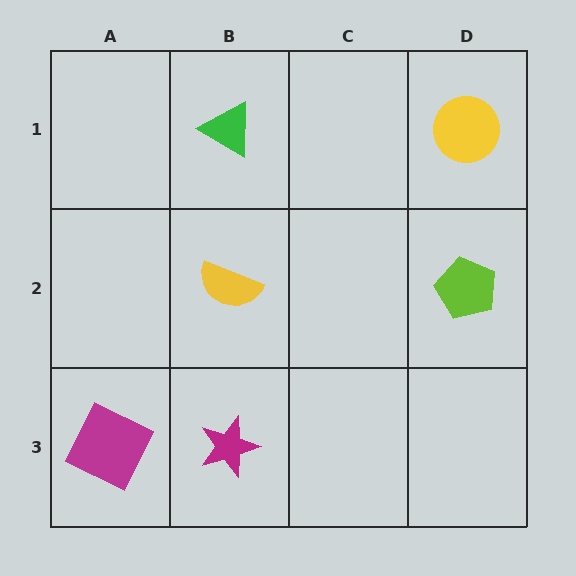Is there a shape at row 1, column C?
No, that cell is empty.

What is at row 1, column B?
A green triangle.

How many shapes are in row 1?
2 shapes.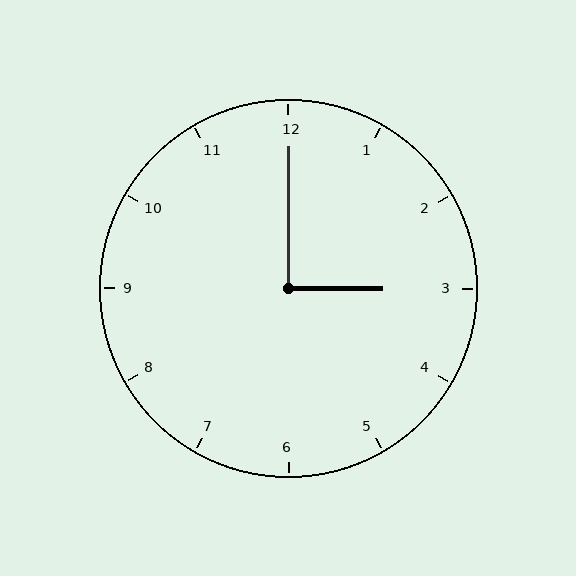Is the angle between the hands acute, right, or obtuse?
It is right.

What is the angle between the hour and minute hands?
Approximately 90 degrees.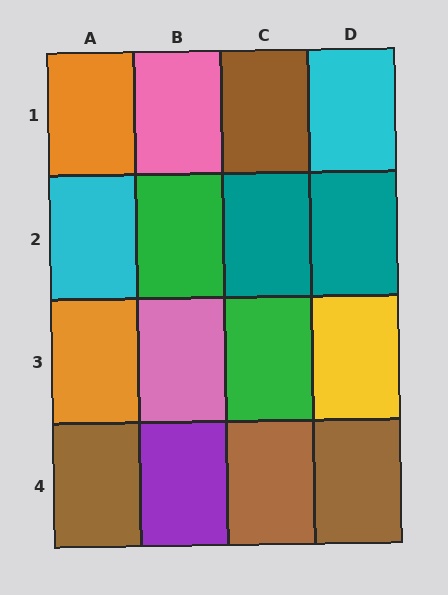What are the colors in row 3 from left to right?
Orange, pink, green, yellow.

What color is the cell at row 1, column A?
Orange.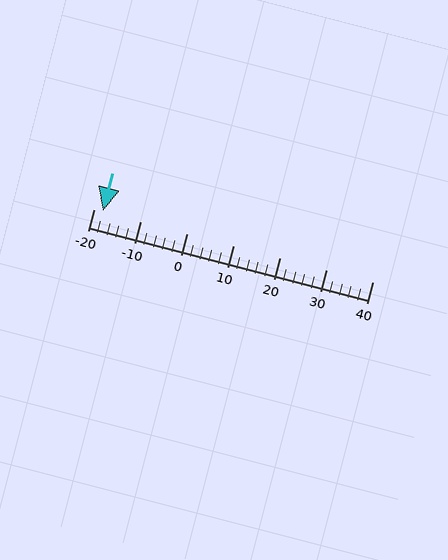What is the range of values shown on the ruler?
The ruler shows values from -20 to 40.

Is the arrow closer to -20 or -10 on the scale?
The arrow is closer to -20.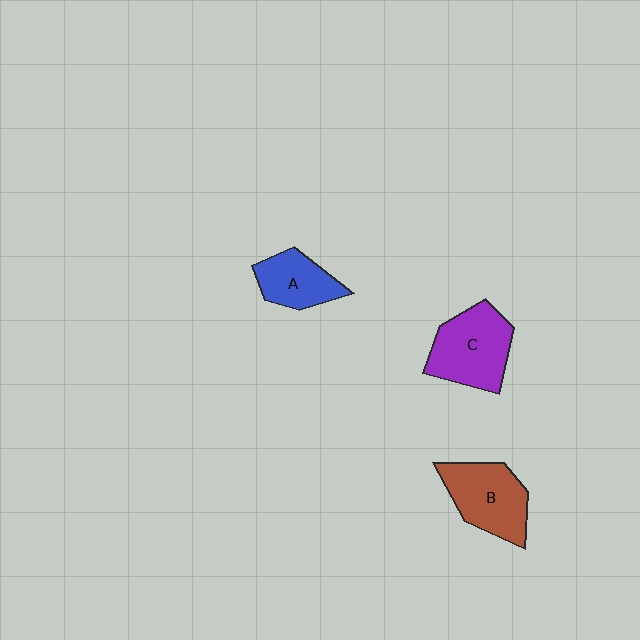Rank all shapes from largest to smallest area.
From largest to smallest: C (purple), B (brown), A (blue).